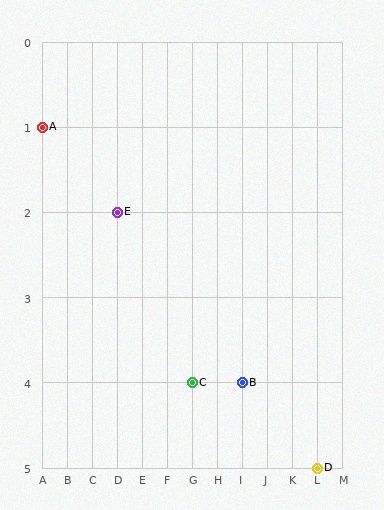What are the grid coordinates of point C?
Point C is at grid coordinates (G, 4).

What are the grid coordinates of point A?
Point A is at grid coordinates (A, 1).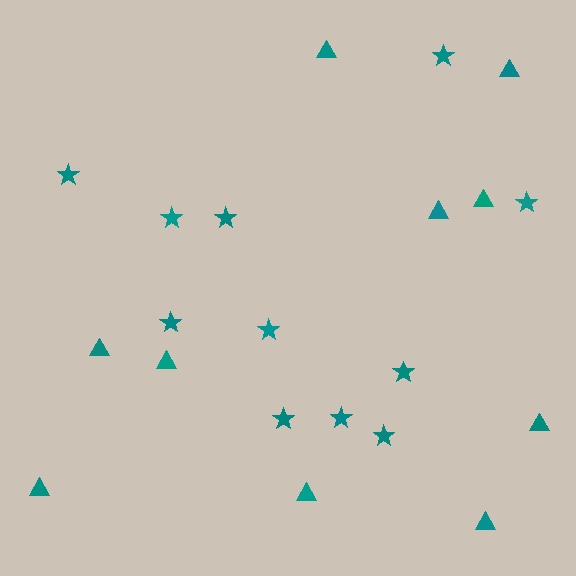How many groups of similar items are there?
There are 2 groups: one group of stars (11) and one group of triangles (10).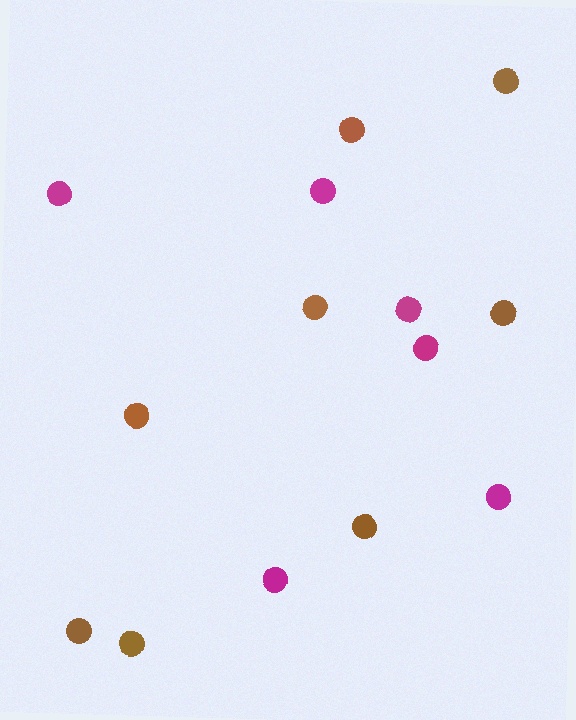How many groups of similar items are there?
There are 2 groups: one group of brown circles (8) and one group of magenta circles (6).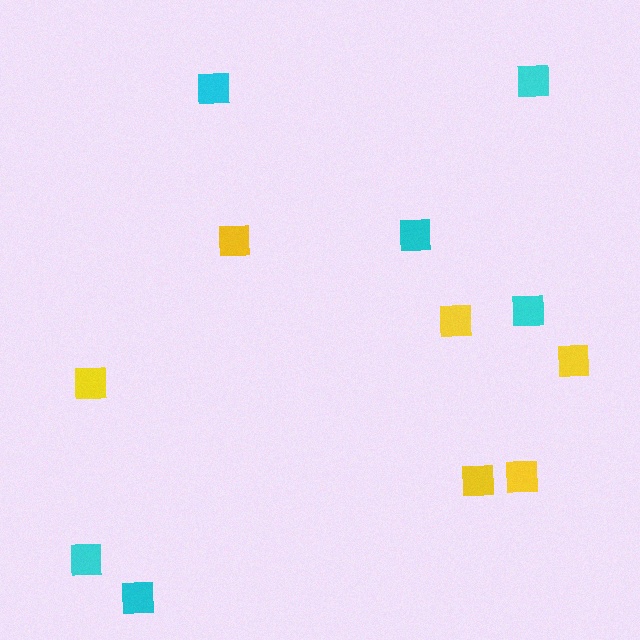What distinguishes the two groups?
There are 2 groups: one group of yellow squares (6) and one group of cyan squares (6).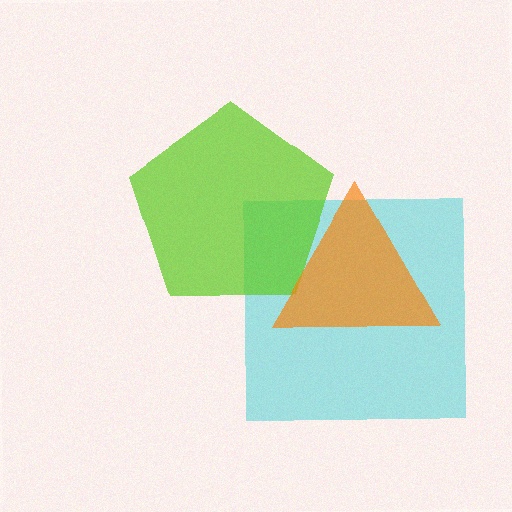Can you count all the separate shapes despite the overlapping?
Yes, there are 3 separate shapes.